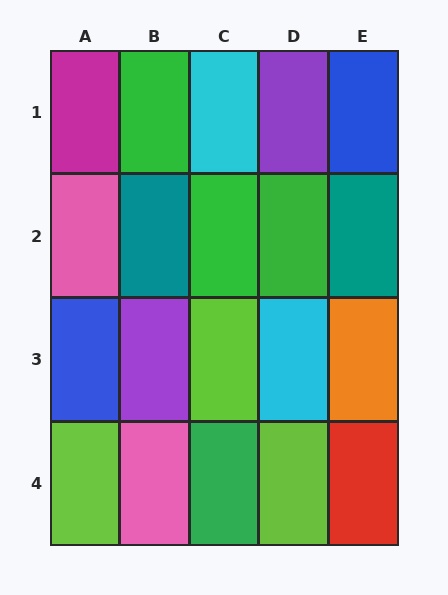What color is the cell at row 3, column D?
Cyan.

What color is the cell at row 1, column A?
Magenta.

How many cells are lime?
3 cells are lime.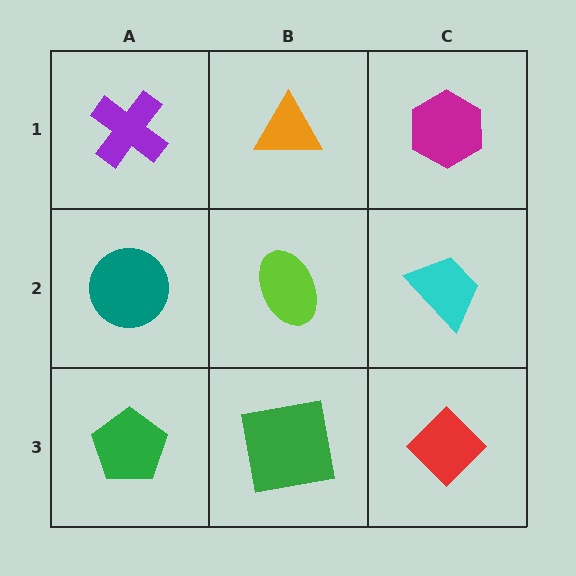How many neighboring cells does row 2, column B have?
4.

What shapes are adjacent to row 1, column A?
A teal circle (row 2, column A), an orange triangle (row 1, column B).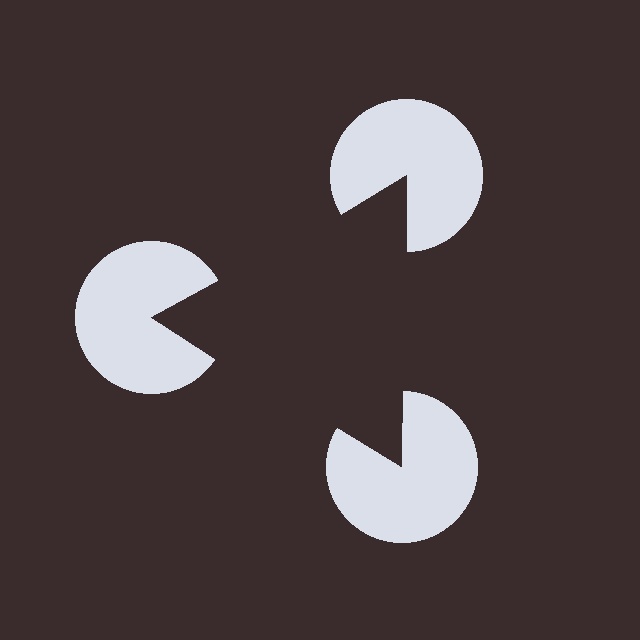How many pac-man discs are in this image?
There are 3 — one at each vertex of the illusory triangle.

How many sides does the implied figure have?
3 sides.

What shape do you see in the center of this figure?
An illusory triangle — its edges are inferred from the aligned wedge cuts in the pac-man discs, not physically drawn.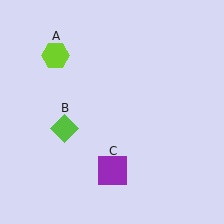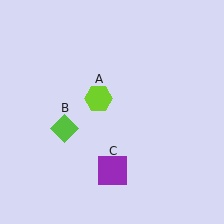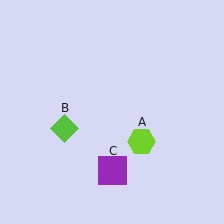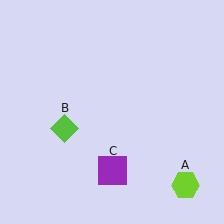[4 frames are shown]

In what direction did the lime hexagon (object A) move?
The lime hexagon (object A) moved down and to the right.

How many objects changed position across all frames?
1 object changed position: lime hexagon (object A).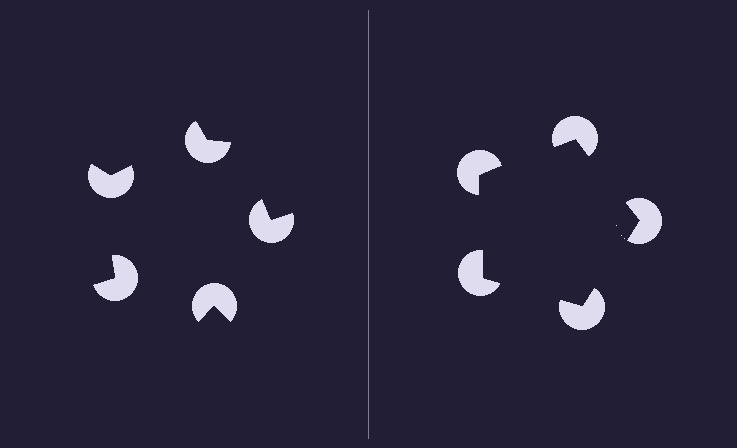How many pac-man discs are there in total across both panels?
10 — 5 on each side.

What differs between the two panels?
The pac-man discs are positioned identically on both sides; only the wedge orientations differ. On the right they align to a pentagon; on the left they are misaligned.